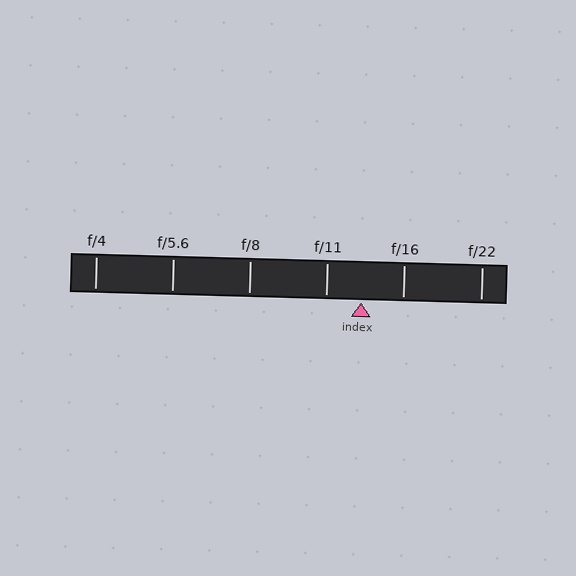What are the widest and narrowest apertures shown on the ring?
The widest aperture shown is f/4 and the narrowest is f/22.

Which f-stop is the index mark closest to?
The index mark is closest to f/11.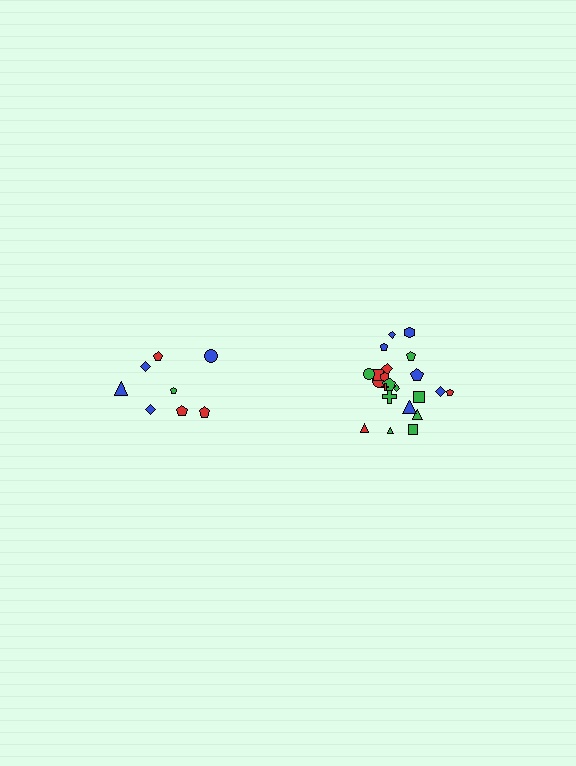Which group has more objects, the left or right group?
The right group.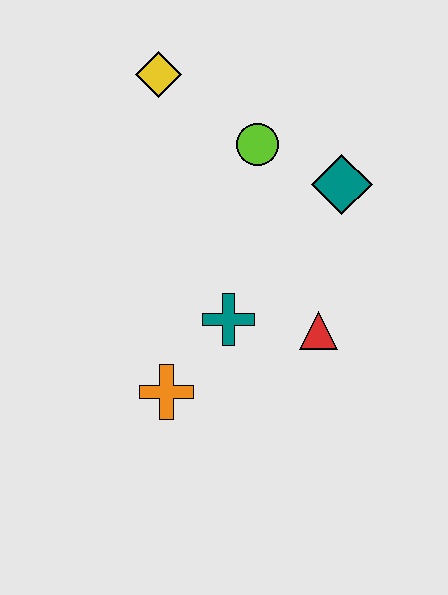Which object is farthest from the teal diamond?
The orange cross is farthest from the teal diamond.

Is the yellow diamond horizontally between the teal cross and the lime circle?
No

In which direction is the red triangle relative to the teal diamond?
The red triangle is below the teal diamond.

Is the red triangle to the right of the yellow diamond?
Yes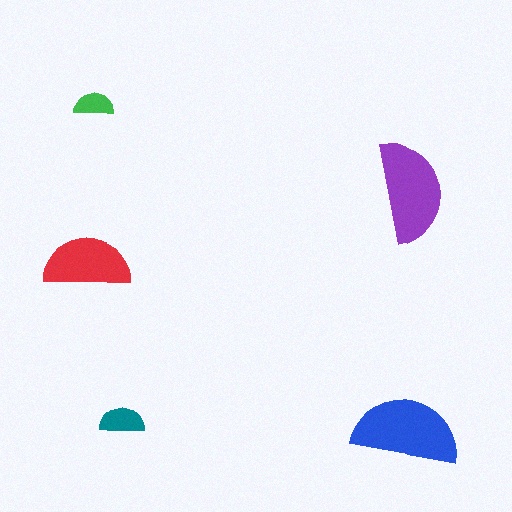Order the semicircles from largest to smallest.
the blue one, the purple one, the red one, the teal one, the green one.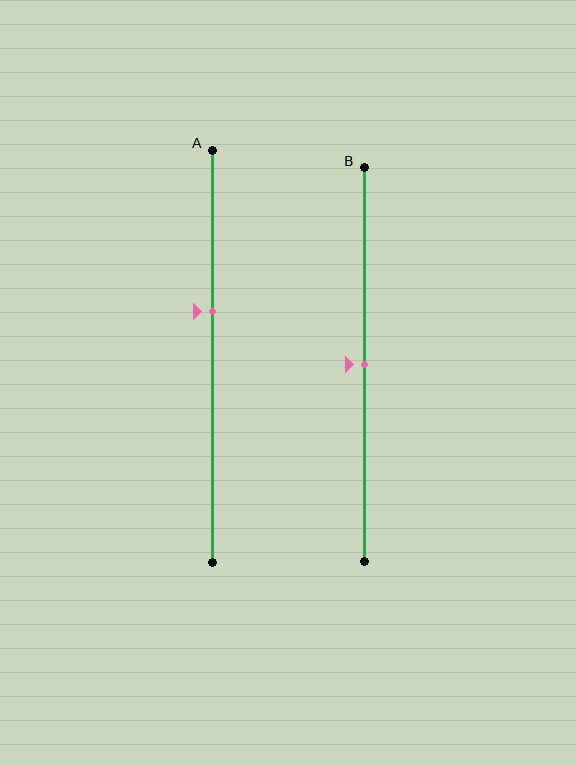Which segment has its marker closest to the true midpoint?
Segment B has its marker closest to the true midpoint.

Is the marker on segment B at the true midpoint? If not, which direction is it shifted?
Yes, the marker on segment B is at the true midpoint.